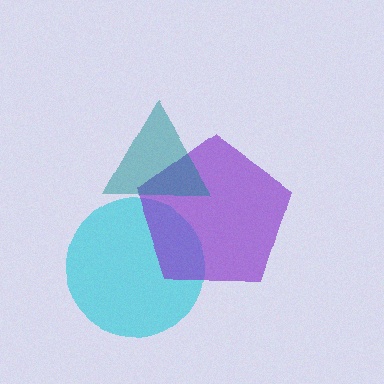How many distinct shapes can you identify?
There are 3 distinct shapes: a cyan circle, a purple pentagon, a teal triangle.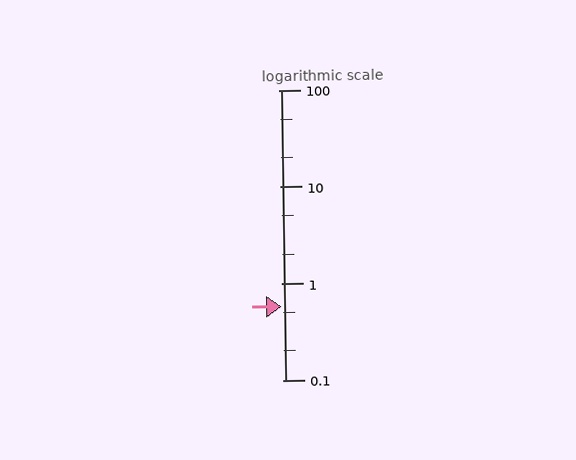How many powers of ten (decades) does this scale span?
The scale spans 3 decades, from 0.1 to 100.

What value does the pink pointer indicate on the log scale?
The pointer indicates approximately 0.58.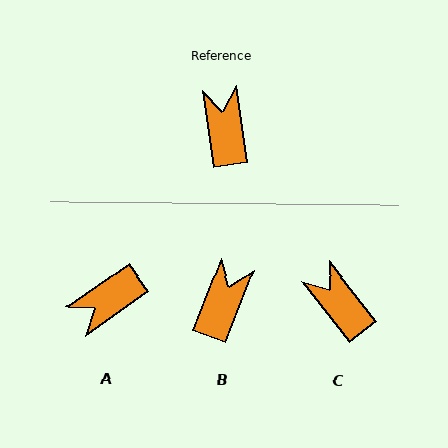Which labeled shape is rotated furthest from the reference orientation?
A, about 117 degrees away.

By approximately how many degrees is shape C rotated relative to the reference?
Approximately 30 degrees counter-clockwise.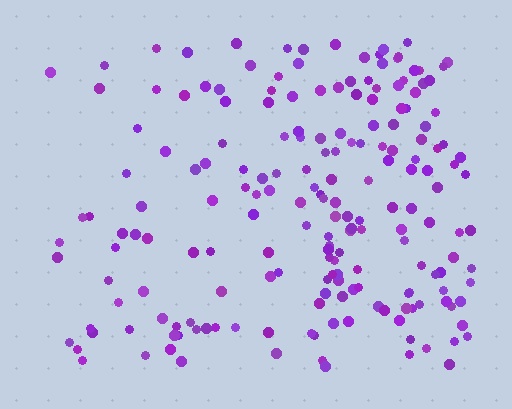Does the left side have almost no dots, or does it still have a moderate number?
Still a moderate number, just noticeably fewer than the right.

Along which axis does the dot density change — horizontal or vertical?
Horizontal.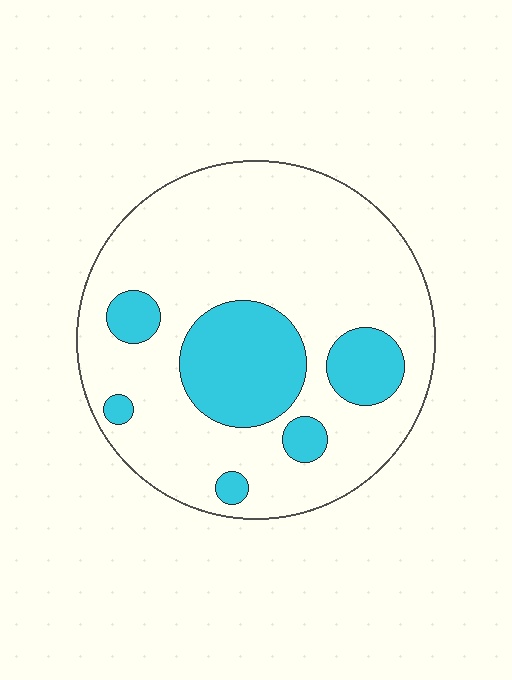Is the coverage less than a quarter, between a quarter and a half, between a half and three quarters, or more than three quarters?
Less than a quarter.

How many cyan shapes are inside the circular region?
6.